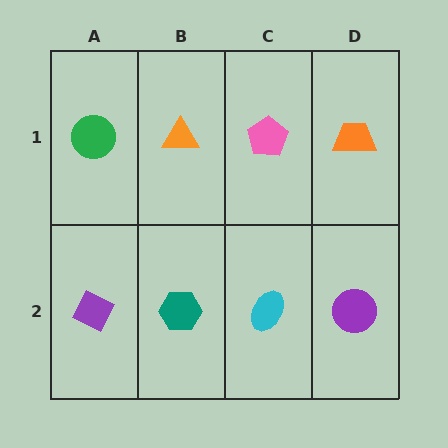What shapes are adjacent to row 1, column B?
A teal hexagon (row 2, column B), a green circle (row 1, column A), a pink pentagon (row 1, column C).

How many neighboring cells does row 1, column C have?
3.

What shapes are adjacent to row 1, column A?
A purple diamond (row 2, column A), an orange triangle (row 1, column B).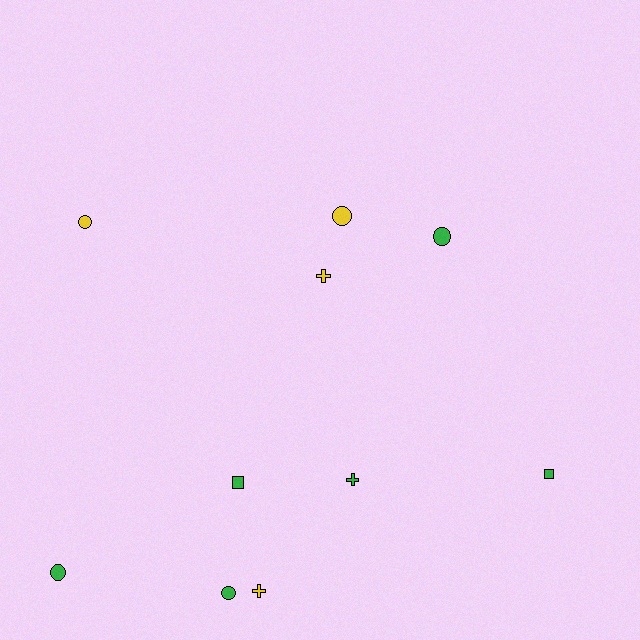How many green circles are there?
There are 3 green circles.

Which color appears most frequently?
Green, with 6 objects.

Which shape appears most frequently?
Circle, with 5 objects.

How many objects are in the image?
There are 10 objects.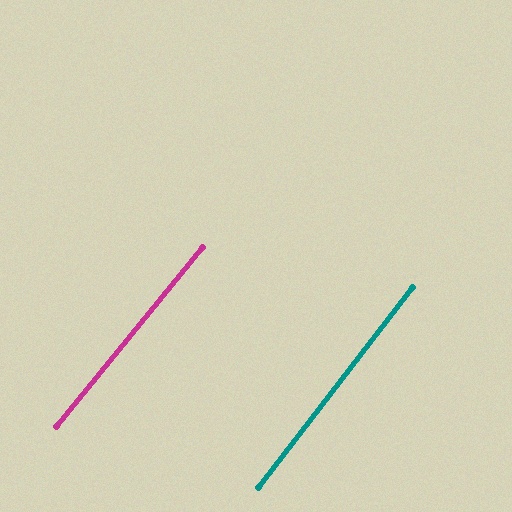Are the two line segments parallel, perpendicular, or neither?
Parallel — their directions differ by only 1.7°.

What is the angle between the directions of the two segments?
Approximately 2 degrees.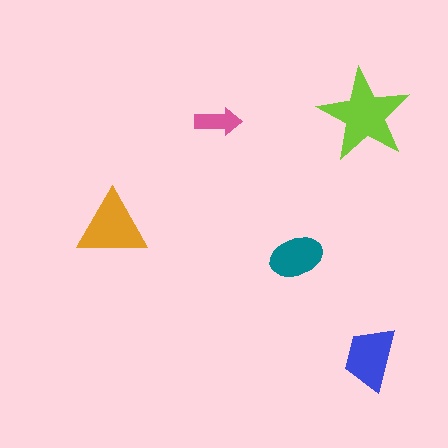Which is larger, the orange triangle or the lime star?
The lime star.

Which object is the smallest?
The pink arrow.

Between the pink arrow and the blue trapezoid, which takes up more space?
The blue trapezoid.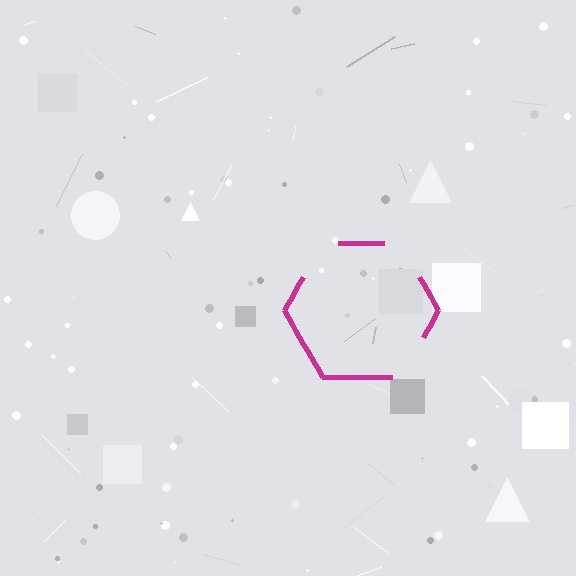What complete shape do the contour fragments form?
The contour fragments form a hexagon.